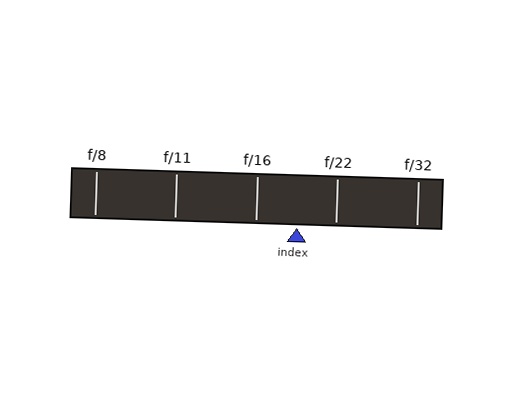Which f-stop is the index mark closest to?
The index mark is closest to f/22.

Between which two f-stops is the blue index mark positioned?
The index mark is between f/16 and f/22.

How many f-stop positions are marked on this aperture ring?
There are 5 f-stop positions marked.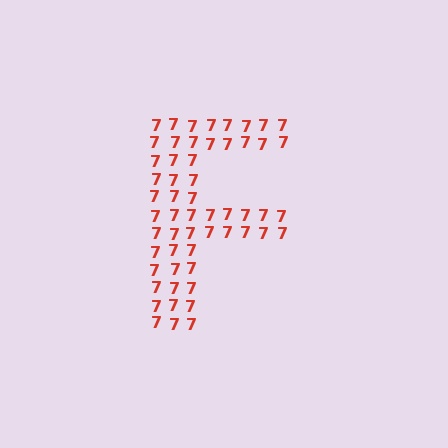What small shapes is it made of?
It is made of small digit 7's.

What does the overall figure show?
The overall figure shows the letter F.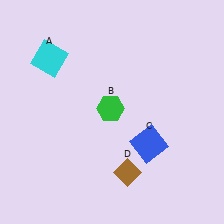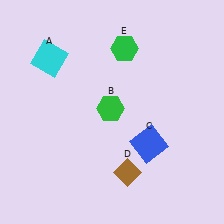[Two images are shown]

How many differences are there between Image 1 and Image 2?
There is 1 difference between the two images.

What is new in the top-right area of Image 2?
A green hexagon (E) was added in the top-right area of Image 2.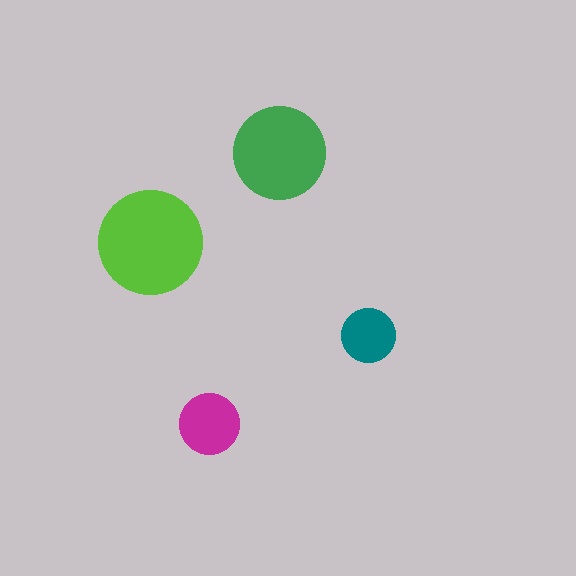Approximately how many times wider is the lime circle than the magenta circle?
About 1.5 times wider.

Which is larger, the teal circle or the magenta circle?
The magenta one.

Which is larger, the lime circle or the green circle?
The lime one.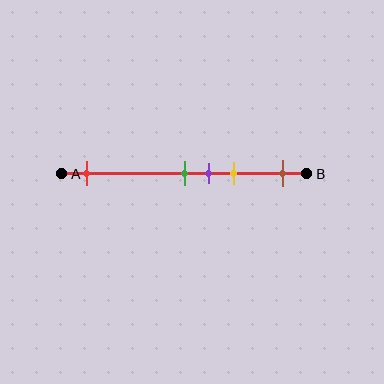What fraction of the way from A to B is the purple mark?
The purple mark is approximately 60% (0.6) of the way from A to B.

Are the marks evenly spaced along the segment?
No, the marks are not evenly spaced.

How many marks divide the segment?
There are 5 marks dividing the segment.